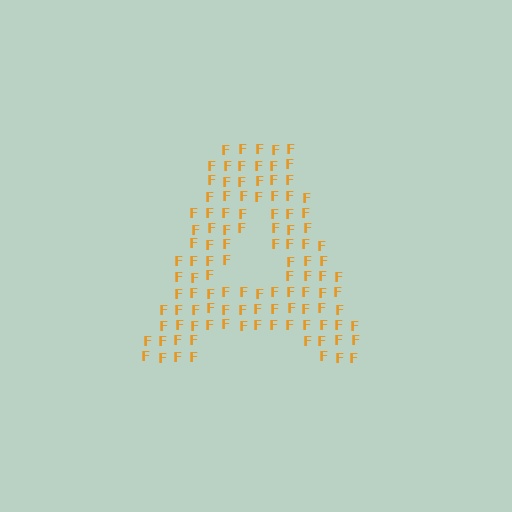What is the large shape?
The large shape is the letter A.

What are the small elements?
The small elements are letter F's.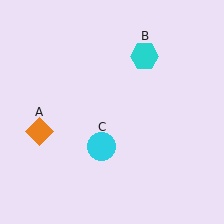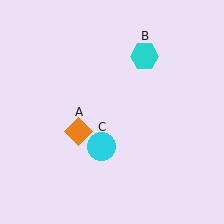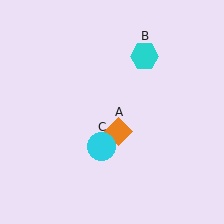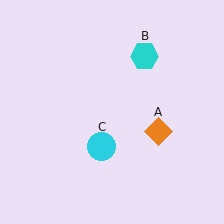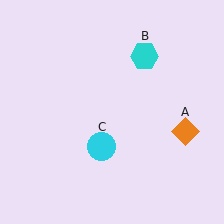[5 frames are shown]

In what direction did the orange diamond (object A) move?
The orange diamond (object A) moved right.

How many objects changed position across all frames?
1 object changed position: orange diamond (object A).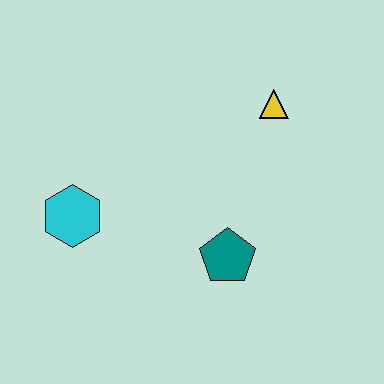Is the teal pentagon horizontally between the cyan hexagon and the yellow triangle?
Yes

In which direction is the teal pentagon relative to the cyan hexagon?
The teal pentagon is to the right of the cyan hexagon.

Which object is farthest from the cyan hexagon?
The yellow triangle is farthest from the cyan hexagon.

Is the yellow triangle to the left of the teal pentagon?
No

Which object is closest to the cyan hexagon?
The teal pentagon is closest to the cyan hexagon.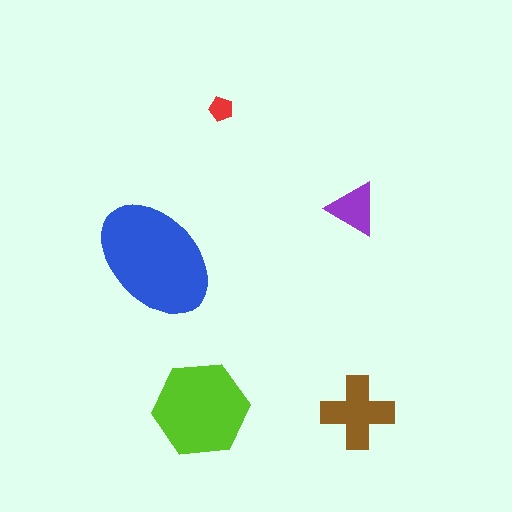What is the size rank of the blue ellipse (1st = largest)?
1st.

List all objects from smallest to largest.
The red pentagon, the purple triangle, the brown cross, the lime hexagon, the blue ellipse.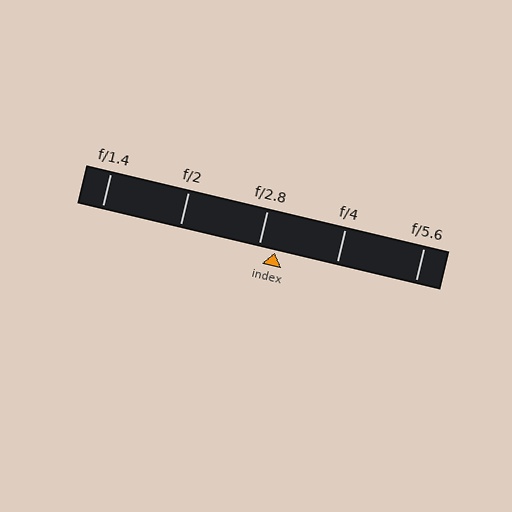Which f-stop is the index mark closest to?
The index mark is closest to f/2.8.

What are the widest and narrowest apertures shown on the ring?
The widest aperture shown is f/1.4 and the narrowest is f/5.6.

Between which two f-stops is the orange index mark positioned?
The index mark is between f/2.8 and f/4.